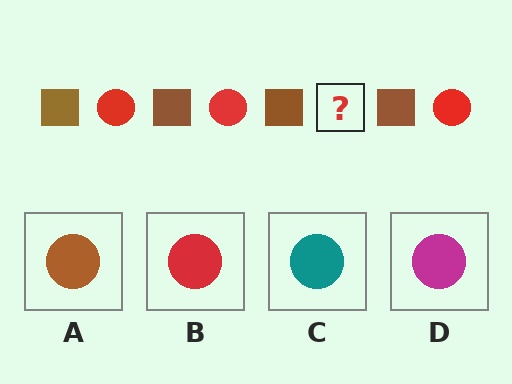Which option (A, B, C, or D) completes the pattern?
B.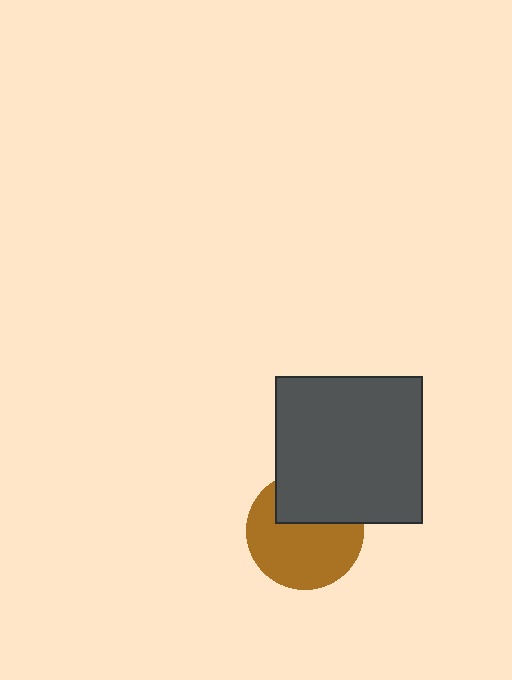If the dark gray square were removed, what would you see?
You would see the complete brown circle.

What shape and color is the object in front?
The object in front is a dark gray square.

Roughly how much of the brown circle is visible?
Most of it is visible (roughly 66%).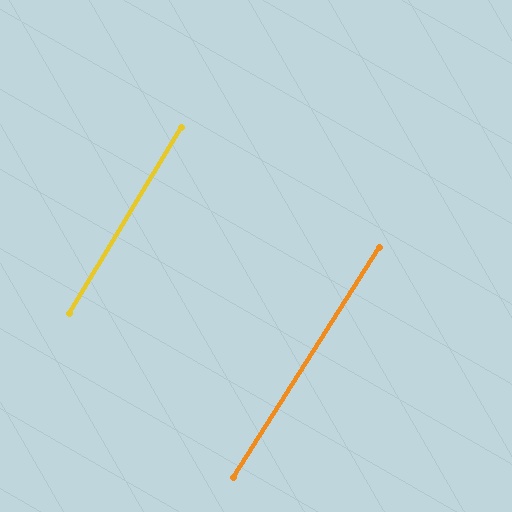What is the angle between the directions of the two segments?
Approximately 2 degrees.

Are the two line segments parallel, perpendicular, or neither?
Parallel — their directions differ by only 1.6°.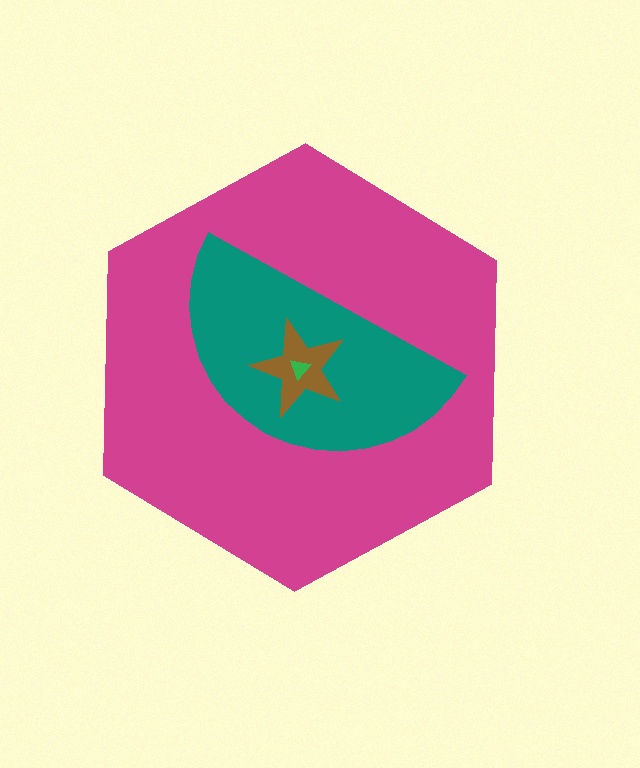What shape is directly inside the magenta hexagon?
The teal semicircle.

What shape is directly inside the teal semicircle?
The brown star.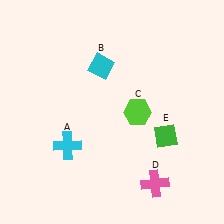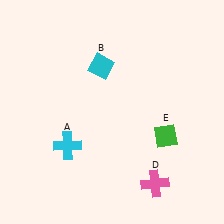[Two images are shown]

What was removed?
The lime hexagon (C) was removed in Image 2.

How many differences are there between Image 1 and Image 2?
There is 1 difference between the two images.